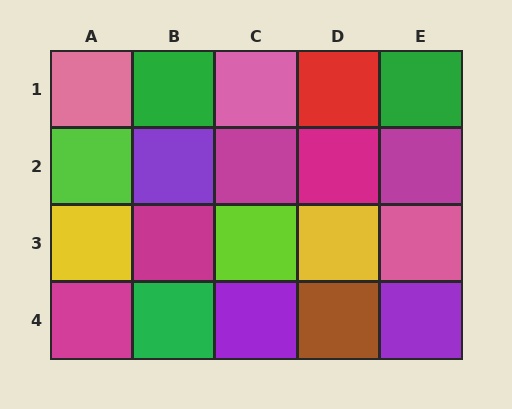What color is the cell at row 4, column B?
Green.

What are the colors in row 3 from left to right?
Yellow, magenta, lime, yellow, pink.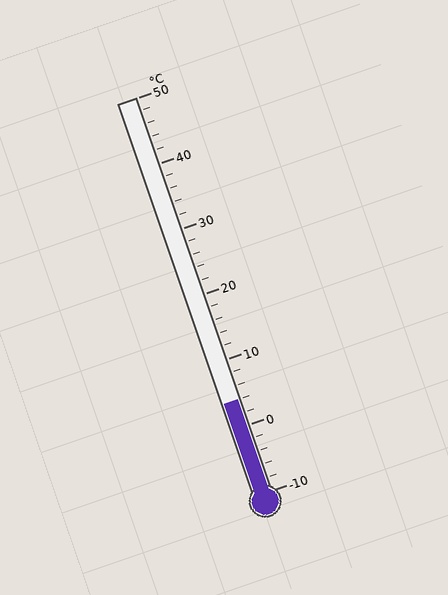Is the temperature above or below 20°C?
The temperature is below 20°C.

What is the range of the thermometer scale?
The thermometer scale ranges from -10°C to 50°C.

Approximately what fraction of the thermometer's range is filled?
The thermometer is filled to approximately 25% of its range.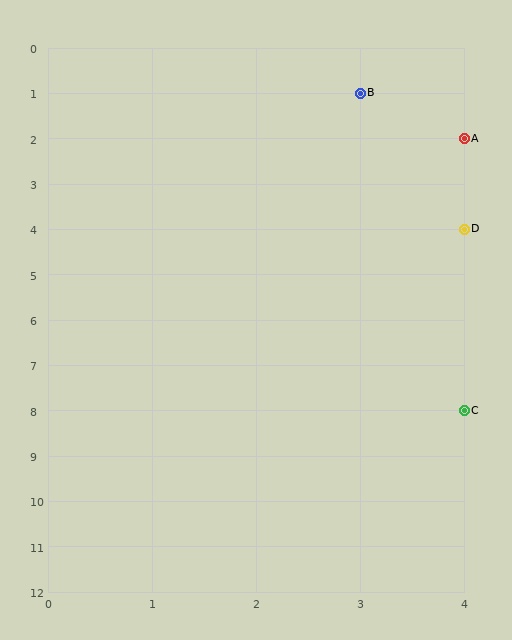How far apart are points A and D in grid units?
Points A and D are 2 rows apart.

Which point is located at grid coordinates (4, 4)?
Point D is at (4, 4).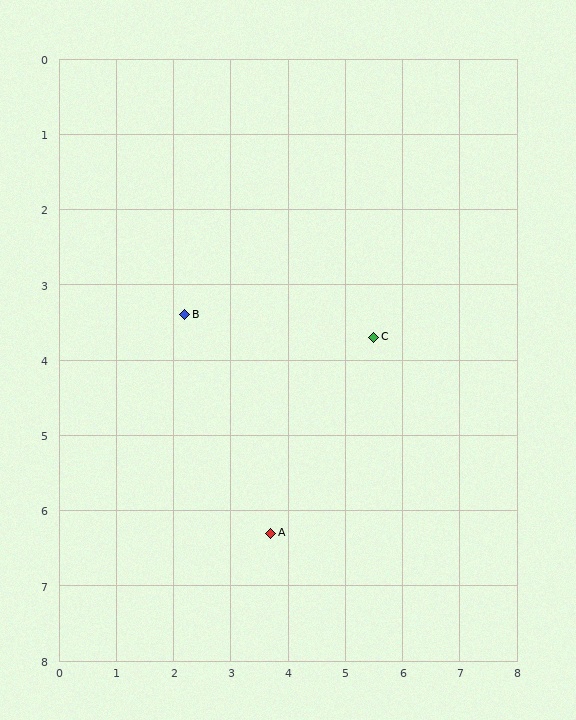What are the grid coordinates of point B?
Point B is at approximately (2.2, 3.4).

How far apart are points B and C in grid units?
Points B and C are about 3.3 grid units apart.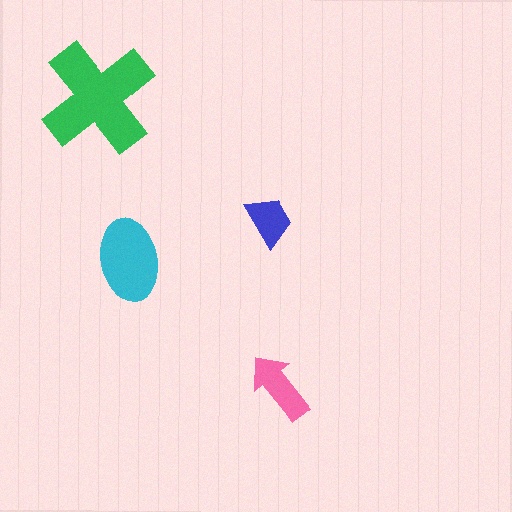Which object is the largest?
The green cross.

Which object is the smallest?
The blue trapezoid.